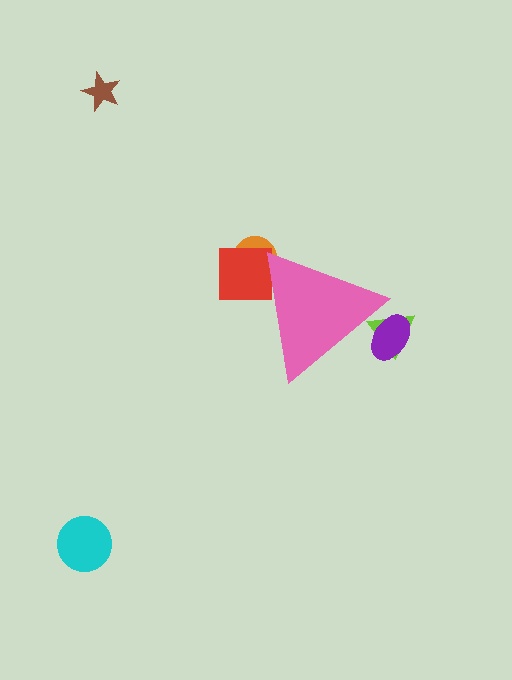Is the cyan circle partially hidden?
No, the cyan circle is fully visible.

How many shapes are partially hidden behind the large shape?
4 shapes are partially hidden.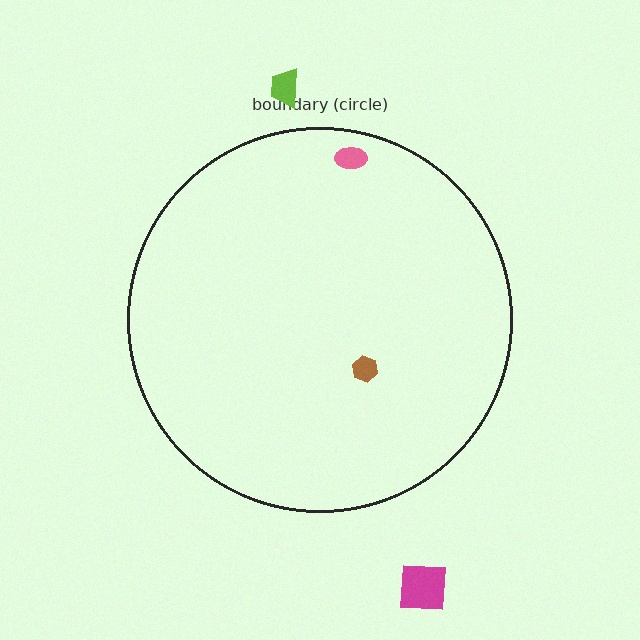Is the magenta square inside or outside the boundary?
Outside.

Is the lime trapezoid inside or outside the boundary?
Outside.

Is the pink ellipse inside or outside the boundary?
Inside.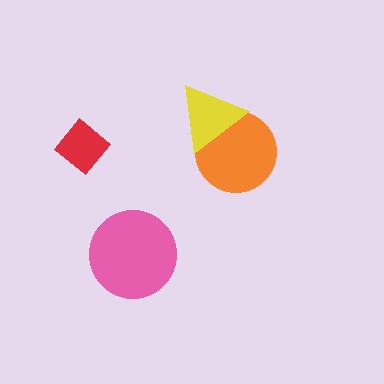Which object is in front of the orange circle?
The yellow triangle is in front of the orange circle.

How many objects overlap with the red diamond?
0 objects overlap with the red diamond.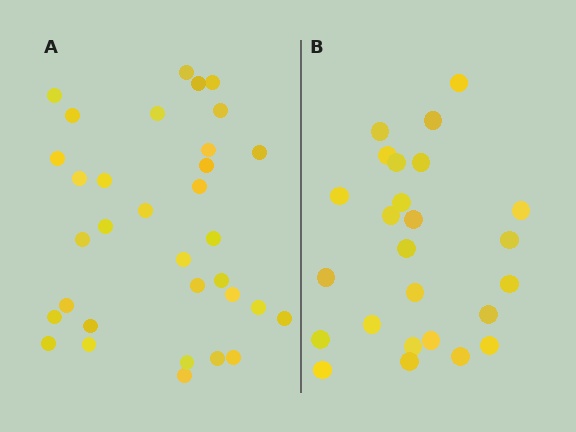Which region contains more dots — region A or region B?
Region A (the left region) has more dots.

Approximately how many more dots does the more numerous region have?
Region A has roughly 8 or so more dots than region B.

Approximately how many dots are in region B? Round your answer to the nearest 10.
About 20 dots. (The exact count is 25, which rounds to 20.)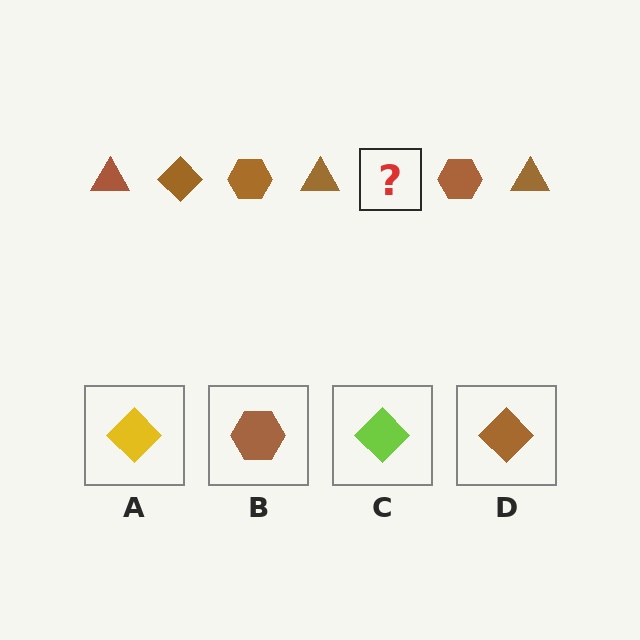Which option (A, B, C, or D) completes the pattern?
D.